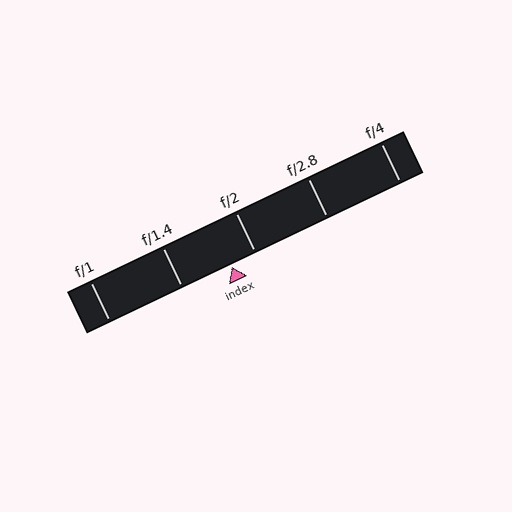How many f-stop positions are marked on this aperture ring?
There are 5 f-stop positions marked.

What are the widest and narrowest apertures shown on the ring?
The widest aperture shown is f/1 and the narrowest is f/4.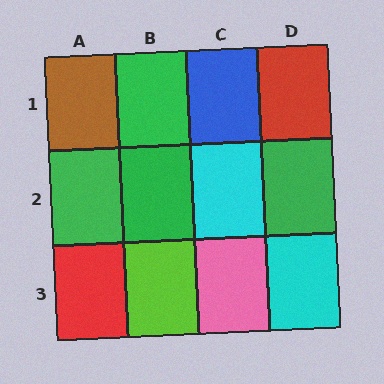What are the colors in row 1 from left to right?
Brown, green, blue, red.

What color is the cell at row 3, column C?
Pink.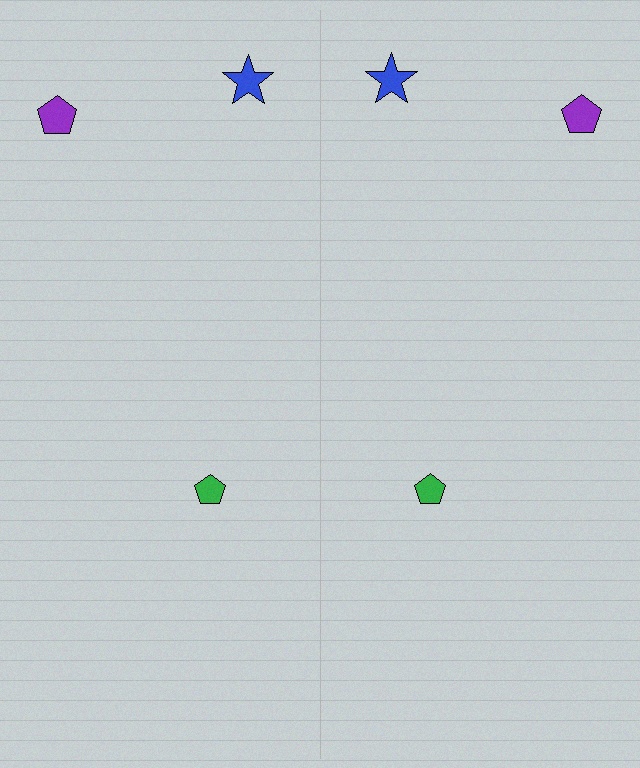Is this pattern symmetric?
Yes, this pattern has bilateral (reflection) symmetry.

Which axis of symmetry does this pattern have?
The pattern has a vertical axis of symmetry running through the center of the image.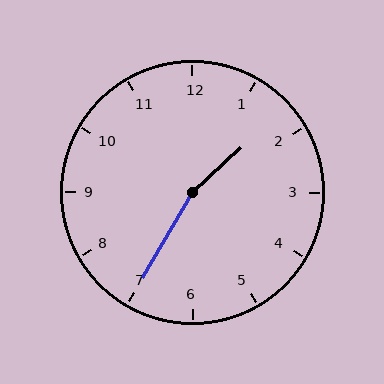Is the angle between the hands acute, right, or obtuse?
It is obtuse.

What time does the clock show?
1:35.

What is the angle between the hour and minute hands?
Approximately 162 degrees.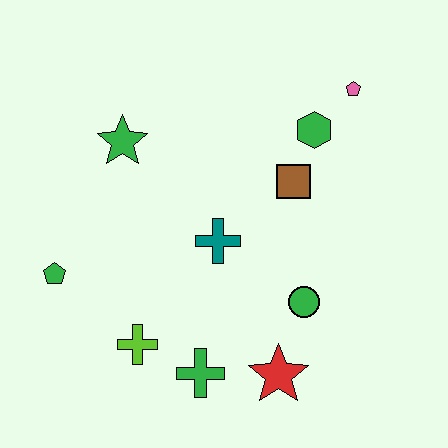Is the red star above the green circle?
No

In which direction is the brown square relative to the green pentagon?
The brown square is to the right of the green pentagon.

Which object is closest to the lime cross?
The green cross is closest to the lime cross.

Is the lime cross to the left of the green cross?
Yes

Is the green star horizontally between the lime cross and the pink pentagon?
No